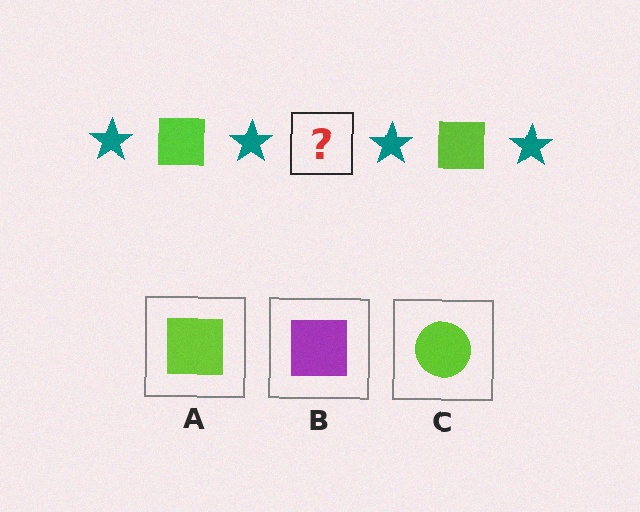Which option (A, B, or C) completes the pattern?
A.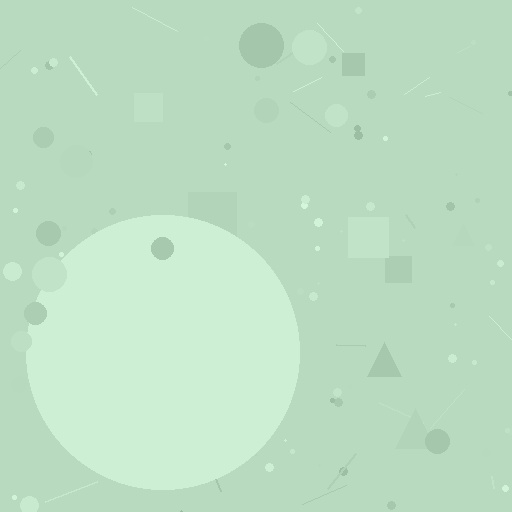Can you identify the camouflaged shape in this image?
The camouflaged shape is a circle.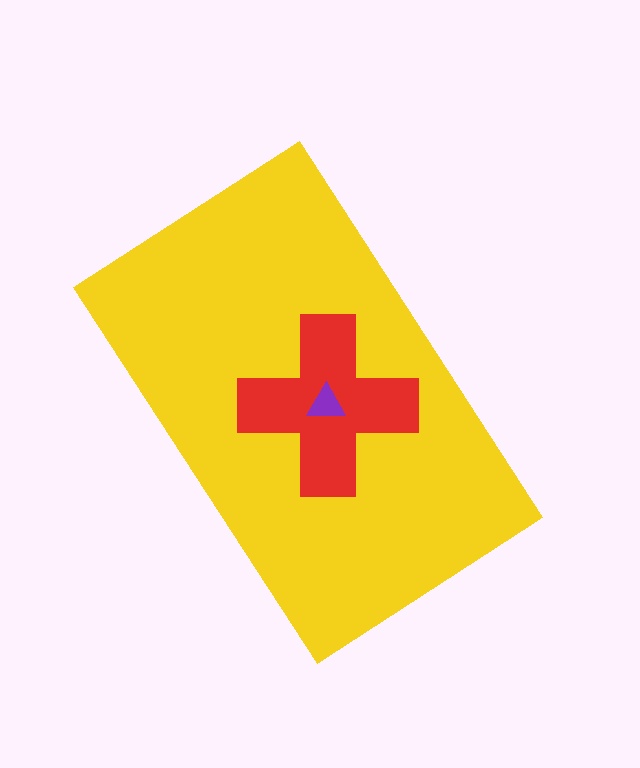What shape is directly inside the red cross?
The purple triangle.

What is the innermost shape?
The purple triangle.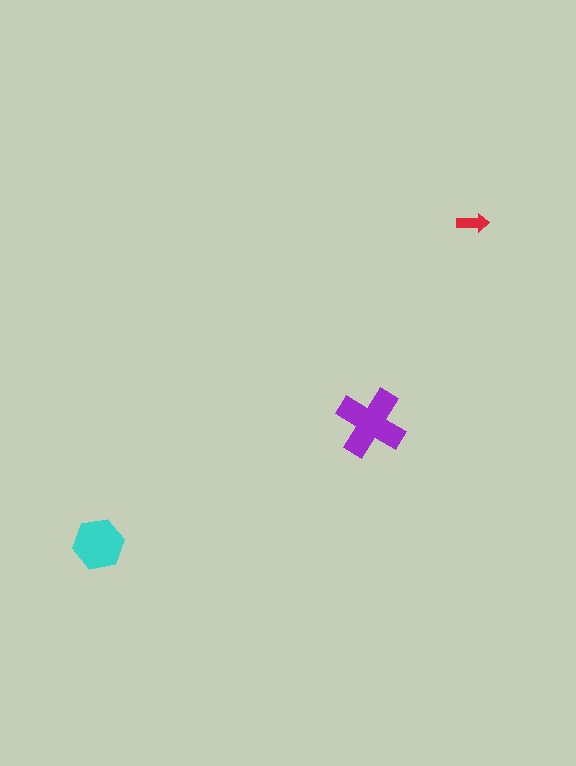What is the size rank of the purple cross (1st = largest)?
1st.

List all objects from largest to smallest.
The purple cross, the cyan hexagon, the red arrow.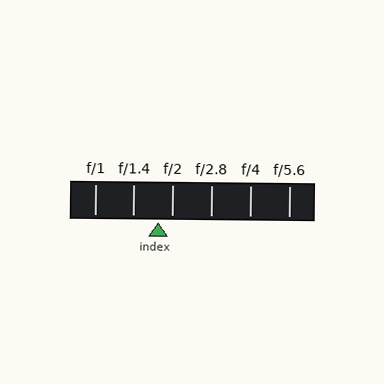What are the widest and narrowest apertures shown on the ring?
The widest aperture shown is f/1 and the narrowest is f/5.6.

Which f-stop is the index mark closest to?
The index mark is closest to f/2.